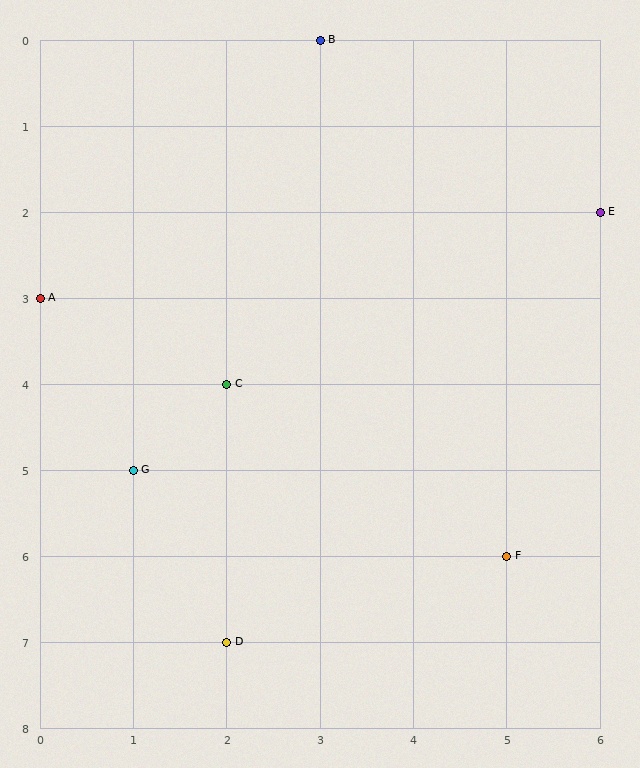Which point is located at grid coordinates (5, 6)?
Point F is at (5, 6).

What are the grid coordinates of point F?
Point F is at grid coordinates (5, 6).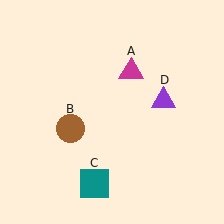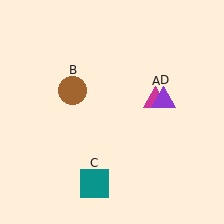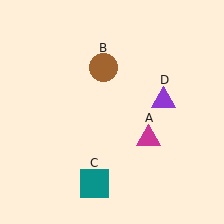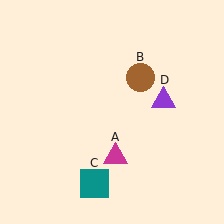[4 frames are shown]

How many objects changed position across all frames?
2 objects changed position: magenta triangle (object A), brown circle (object B).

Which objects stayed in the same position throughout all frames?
Teal square (object C) and purple triangle (object D) remained stationary.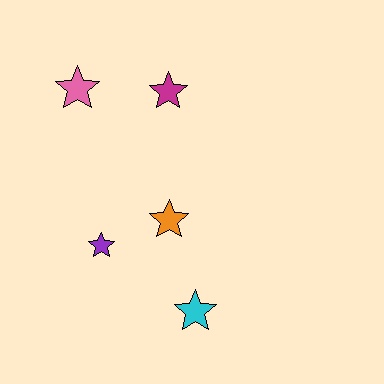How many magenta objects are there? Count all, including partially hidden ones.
There is 1 magenta object.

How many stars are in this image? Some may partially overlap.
There are 5 stars.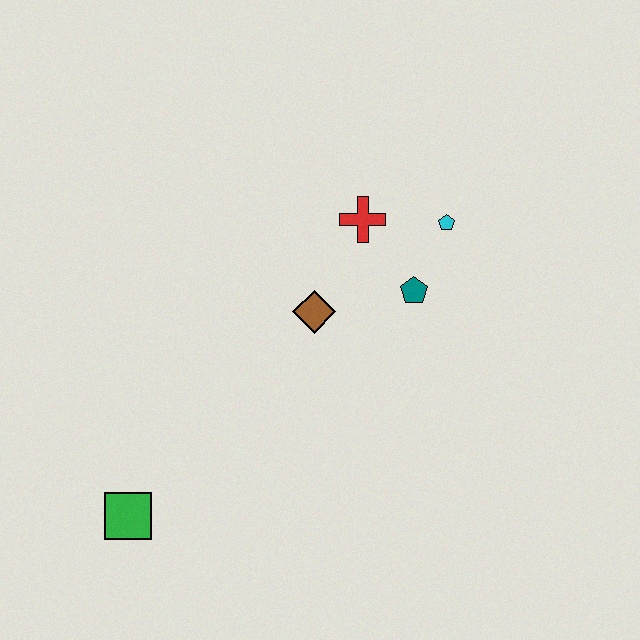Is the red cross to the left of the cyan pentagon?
Yes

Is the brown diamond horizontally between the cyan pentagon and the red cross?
No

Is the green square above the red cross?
No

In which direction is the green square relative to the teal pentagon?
The green square is to the left of the teal pentagon.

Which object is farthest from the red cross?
The green square is farthest from the red cross.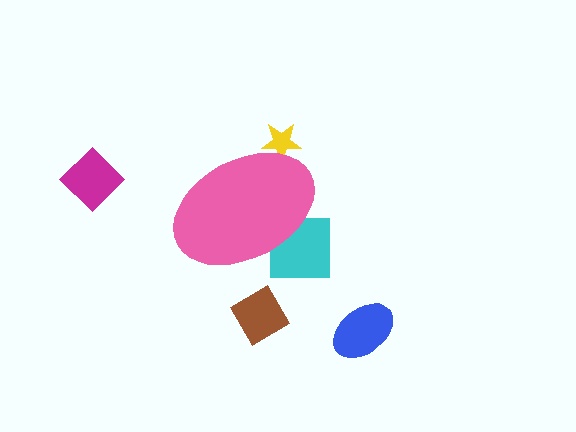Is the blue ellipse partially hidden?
No, the blue ellipse is fully visible.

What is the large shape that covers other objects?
A pink ellipse.